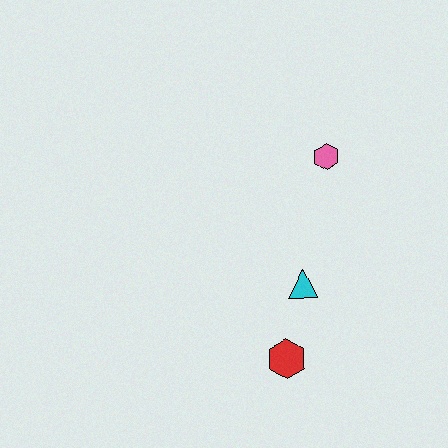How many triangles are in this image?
There is 1 triangle.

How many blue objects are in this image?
There are no blue objects.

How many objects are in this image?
There are 3 objects.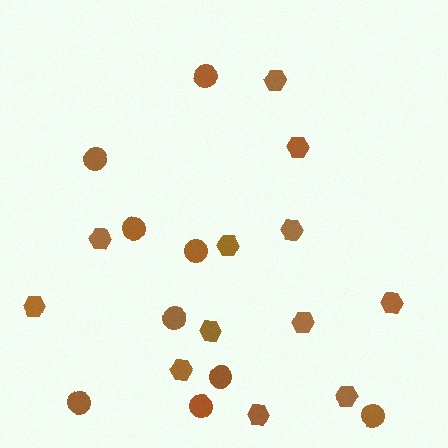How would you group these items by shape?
There are 2 groups: one group of circles (9) and one group of hexagons (12).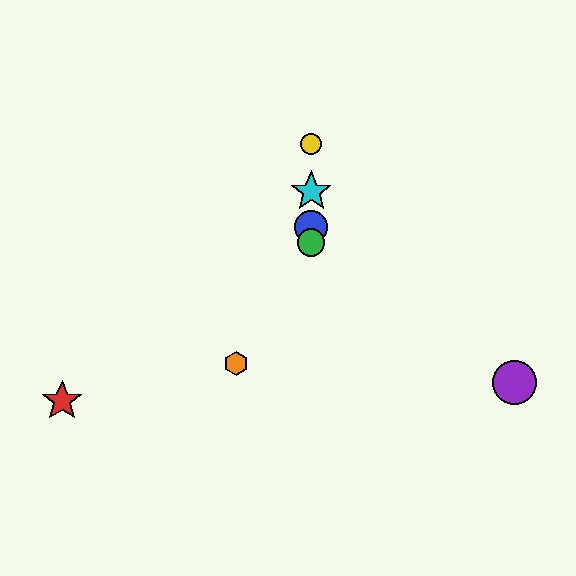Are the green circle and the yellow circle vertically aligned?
Yes, both are at x≈311.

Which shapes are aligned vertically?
The blue circle, the green circle, the yellow circle, the cyan star are aligned vertically.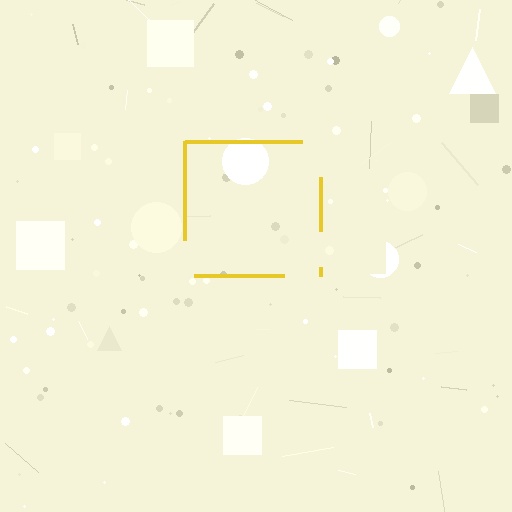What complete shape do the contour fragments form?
The contour fragments form a square.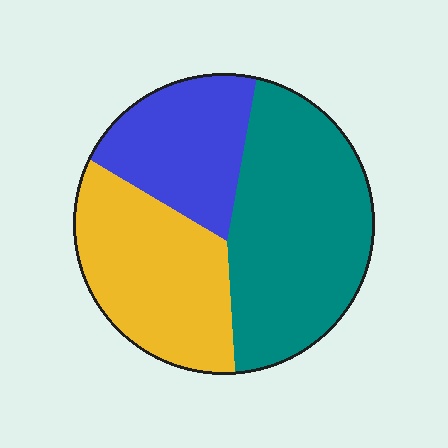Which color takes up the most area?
Teal, at roughly 45%.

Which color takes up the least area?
Blue, at roughly 25%.